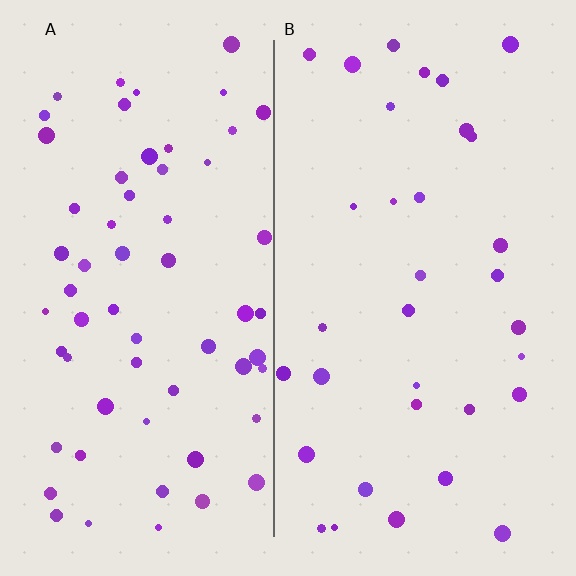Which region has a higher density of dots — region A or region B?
A (the left).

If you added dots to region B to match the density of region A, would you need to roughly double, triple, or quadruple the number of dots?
Approximately double.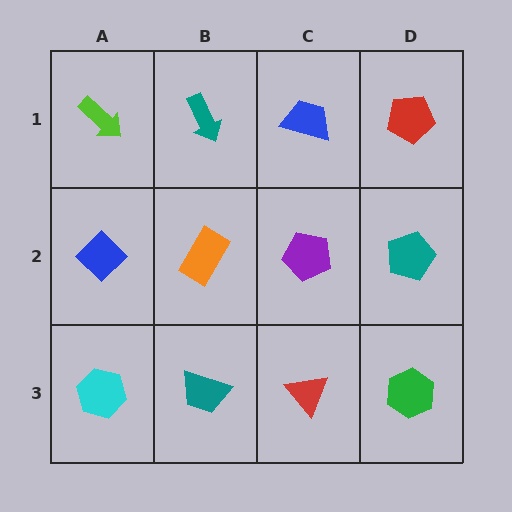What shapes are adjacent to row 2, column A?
A lime arrow (row 1, column A), a cyan hexagon (row 3, column A), an orange rectangle (row 2, column B).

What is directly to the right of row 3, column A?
A teal trapezoid.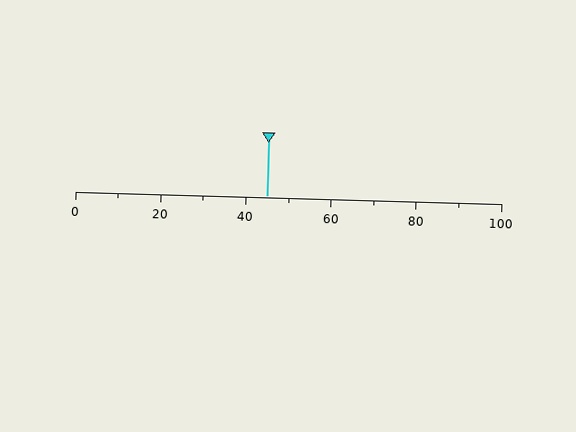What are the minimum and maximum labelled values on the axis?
The axis runs from 0 to 100.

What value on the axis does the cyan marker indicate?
The marker indicates approximately 45.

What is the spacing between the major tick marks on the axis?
The major ticks are spaced 20 apart.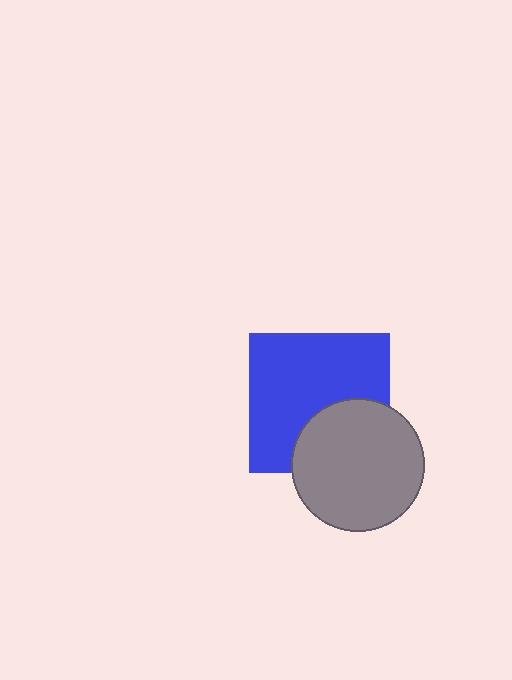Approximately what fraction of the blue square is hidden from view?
Roughly 33% of the blue square is hidden behind the gray circle.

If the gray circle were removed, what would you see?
You would see the complete blue square.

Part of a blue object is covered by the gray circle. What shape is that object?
It is a square.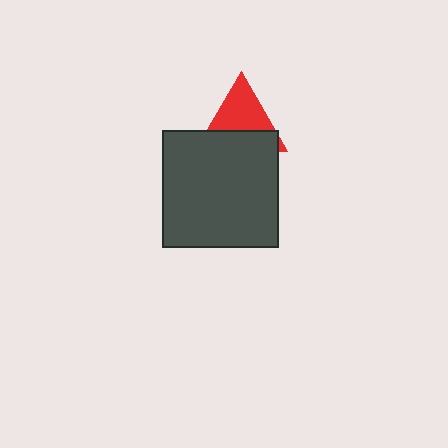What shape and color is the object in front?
The object in front is a dark gray square.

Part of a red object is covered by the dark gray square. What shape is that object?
It is a triangle.